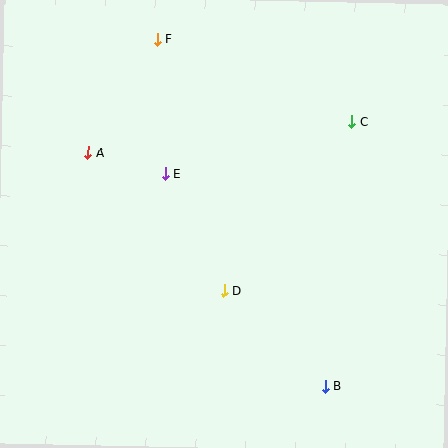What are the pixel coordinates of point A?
Point A is at (88, 153).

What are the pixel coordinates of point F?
Point F is at (157, 39).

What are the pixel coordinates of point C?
Point C is at (352, 121).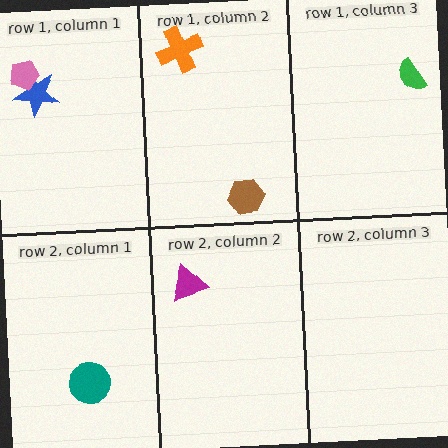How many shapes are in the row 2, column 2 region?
1.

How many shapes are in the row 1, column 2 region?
2.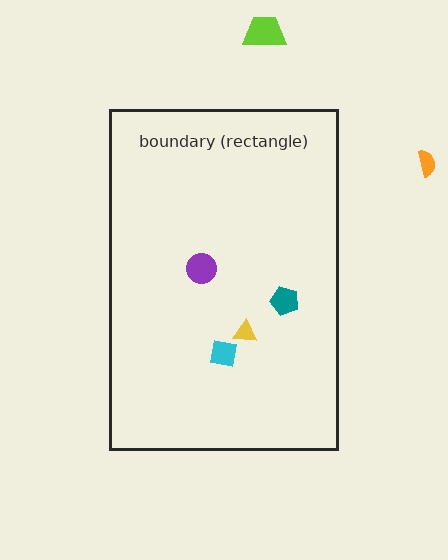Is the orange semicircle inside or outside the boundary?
Outside.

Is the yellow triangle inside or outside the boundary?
Inside.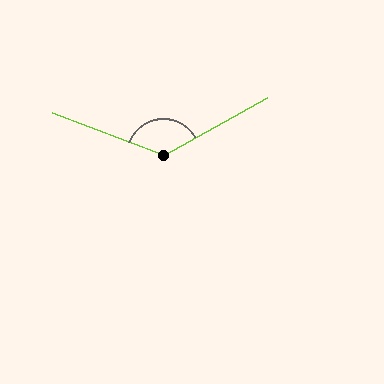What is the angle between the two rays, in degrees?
Approximately 130 degrees.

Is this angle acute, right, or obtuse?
It is obtuse.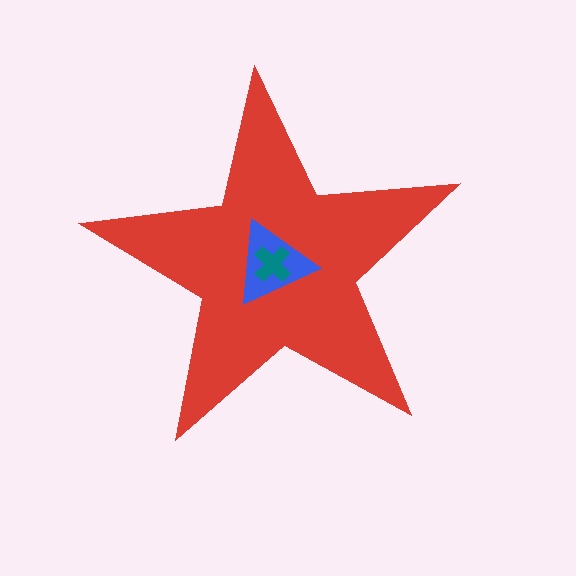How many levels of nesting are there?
3.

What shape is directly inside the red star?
The blue triangle.